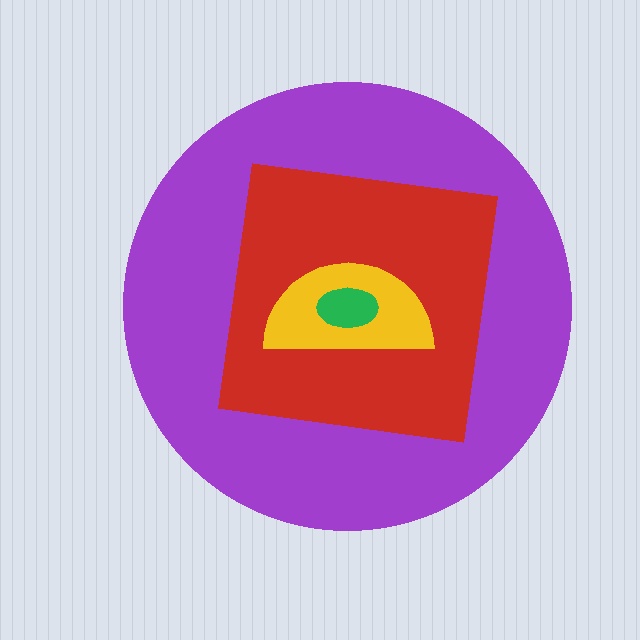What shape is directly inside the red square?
The yellow semicircle.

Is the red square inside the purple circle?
Yes.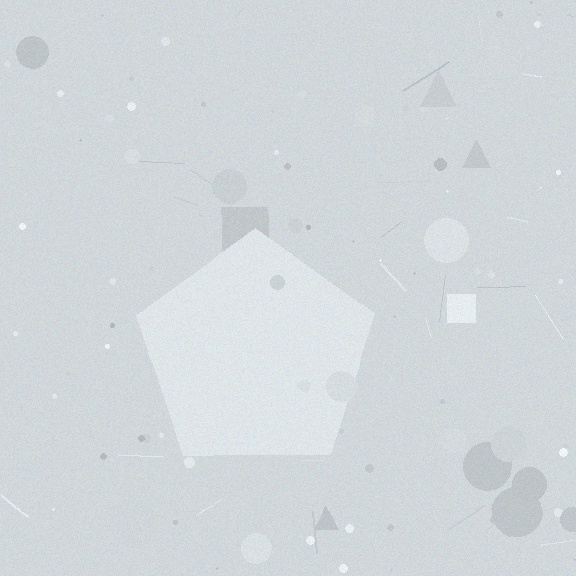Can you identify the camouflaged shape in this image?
The camouflaged shape is a pentagon.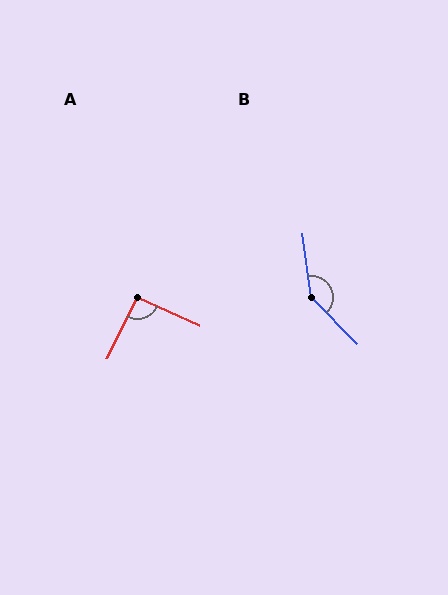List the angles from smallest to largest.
A (92°), B (143°).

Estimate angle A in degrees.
Approximately 92 degrees.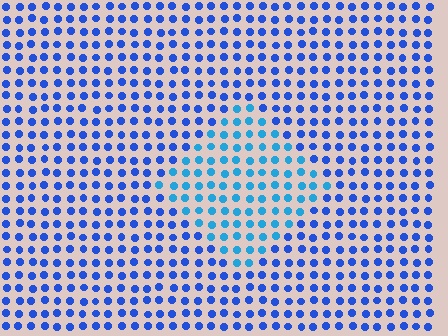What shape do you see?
I see a diamond.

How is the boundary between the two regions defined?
The boundary is defined purely by a slight shift in hue (about 28 degrees). Spacing, size, and orientation are identical on both sides.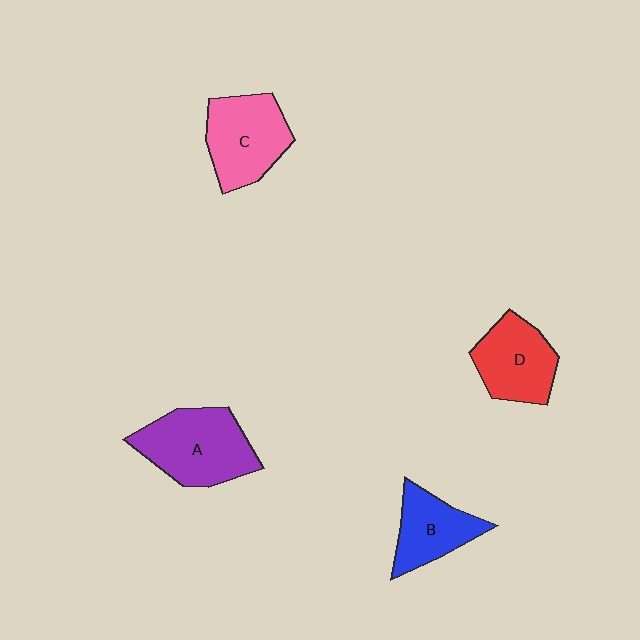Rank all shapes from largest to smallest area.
From largest to smallest: A (purple), C (pink), D (red), B (blue).